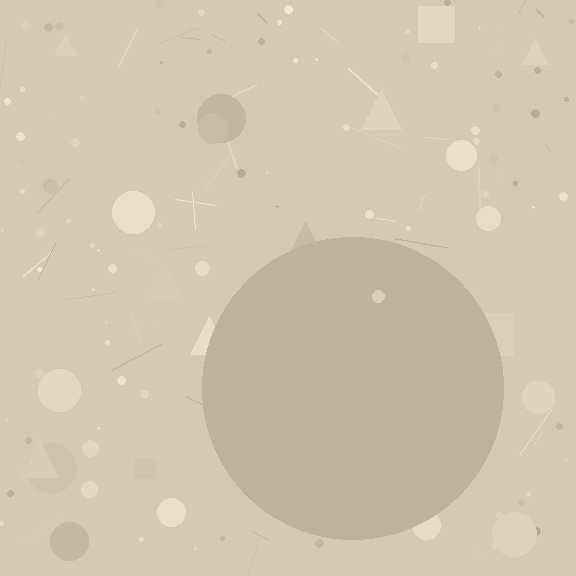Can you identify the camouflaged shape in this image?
The camouflaged shape is a circle.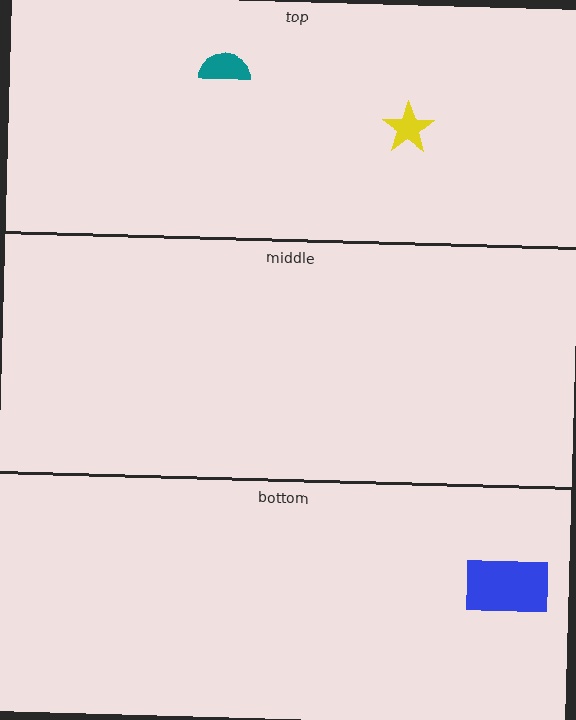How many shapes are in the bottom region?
1.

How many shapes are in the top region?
2.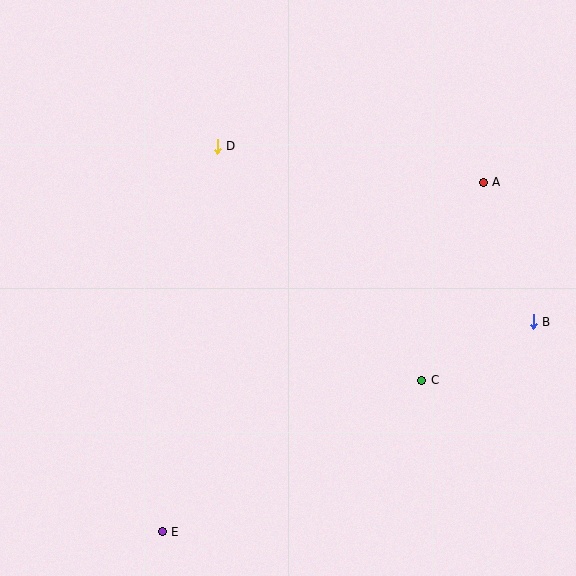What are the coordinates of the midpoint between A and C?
The midpoint between A and C is at (452, 281).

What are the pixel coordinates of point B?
Point B is at (533, 322).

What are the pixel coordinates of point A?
Point A is at (483, 182).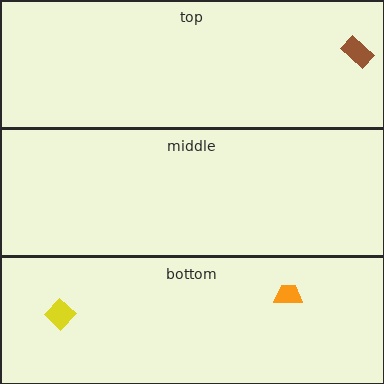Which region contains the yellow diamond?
The bottom region.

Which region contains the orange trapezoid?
The bottom region.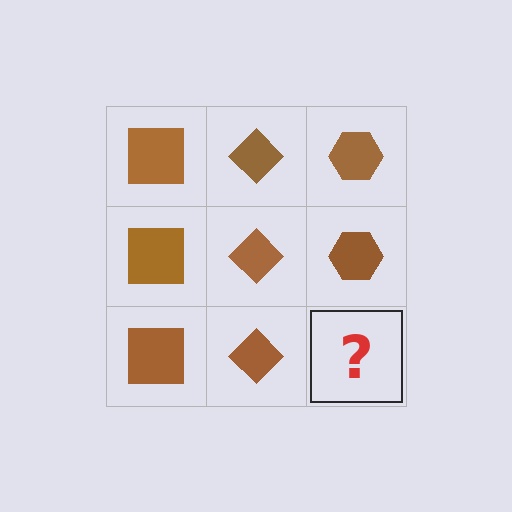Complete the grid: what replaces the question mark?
The question mark should be replaced with a brown hexagon.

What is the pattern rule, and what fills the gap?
The rule is that each column has a consistent shape. The gap should be filled with a brown hexagon.